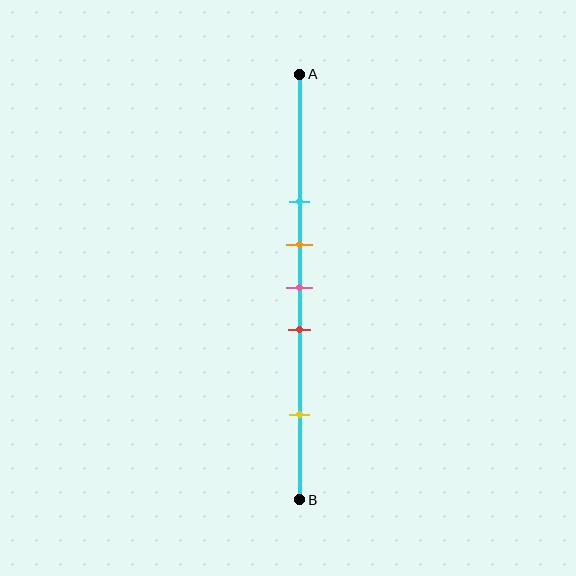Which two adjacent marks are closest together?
The orange and pink marks are the closest adjacent pair.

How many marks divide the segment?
There are 5 marks dividing the segment.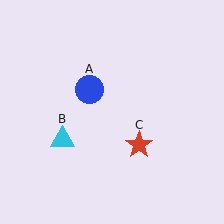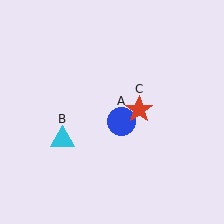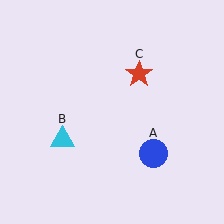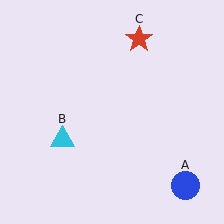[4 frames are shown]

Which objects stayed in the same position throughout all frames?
Cyan triangle (object B) remained stationary.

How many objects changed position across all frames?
2 objects changed position: blue circle (object A), red star (object C).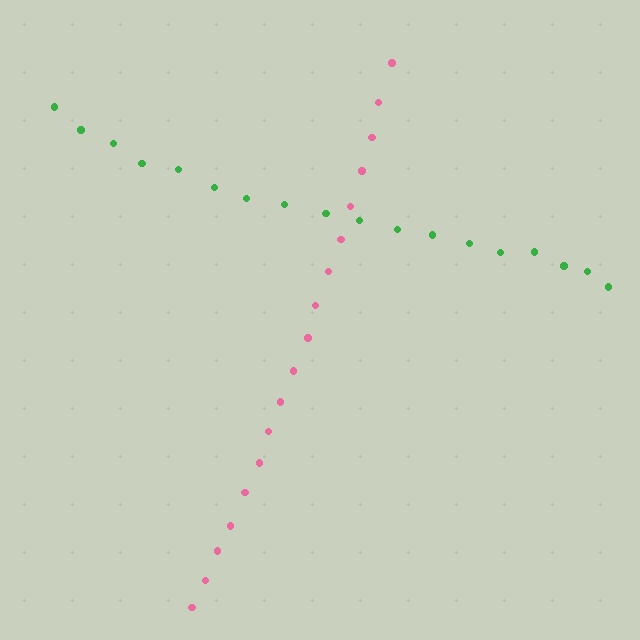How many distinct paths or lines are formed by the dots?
There are 2 distinct paths.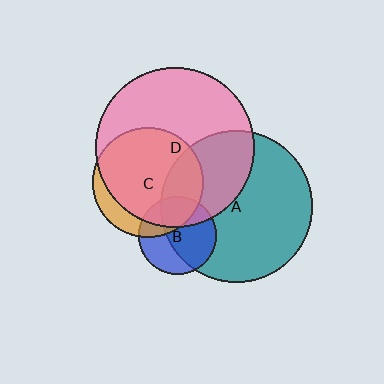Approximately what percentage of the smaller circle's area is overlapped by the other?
Approximately 35%.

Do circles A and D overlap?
Yes.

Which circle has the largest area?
Circle D (pink).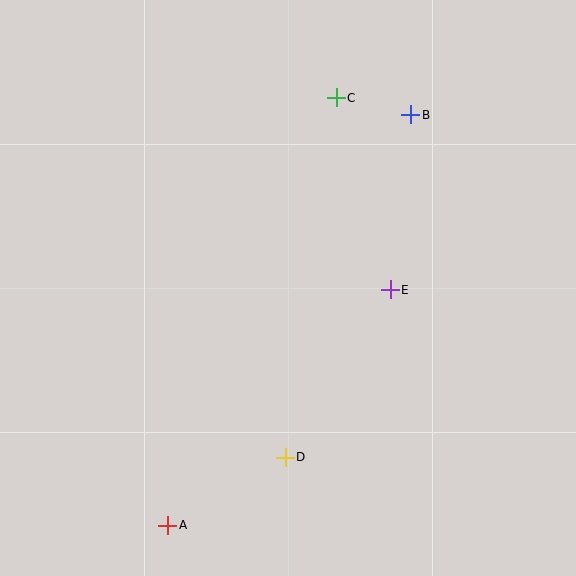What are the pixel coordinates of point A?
Point A is at (168, 525).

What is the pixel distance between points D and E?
The distance between D and E is 198 pixels.